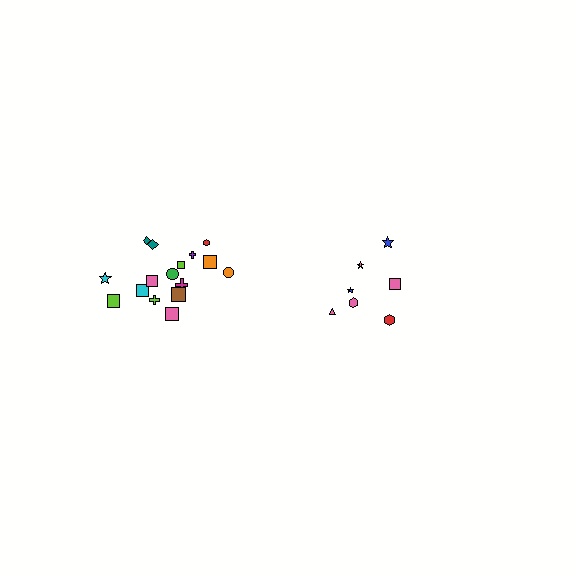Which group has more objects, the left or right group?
The left group.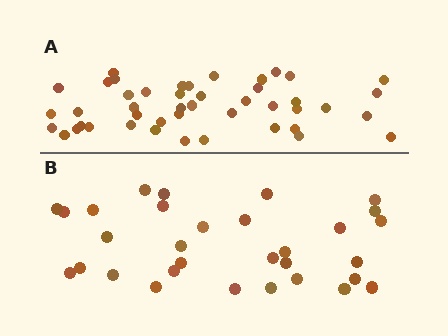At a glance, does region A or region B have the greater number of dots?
Region A (the top region) has more dots.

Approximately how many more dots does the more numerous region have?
Region A has approximately 15 more dots than region B.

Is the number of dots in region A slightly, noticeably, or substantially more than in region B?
Region A has substantially more. The ratio is roughly 1.5 to 1.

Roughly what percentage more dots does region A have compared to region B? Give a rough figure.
About 45% more.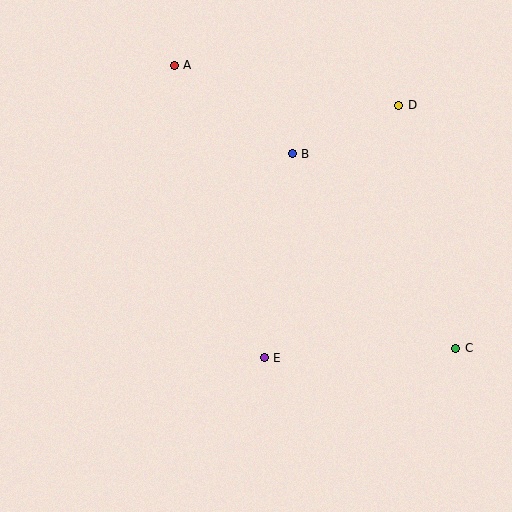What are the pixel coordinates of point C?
Point C is at (456, 348).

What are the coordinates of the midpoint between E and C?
The midpoint between E and C is at (360, 353).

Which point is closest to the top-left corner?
Point A is closest to the top-left corner.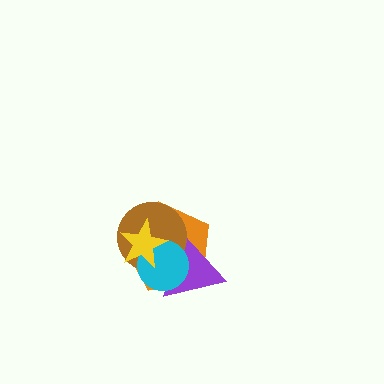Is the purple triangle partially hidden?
Yes, it is partially covered by another shape.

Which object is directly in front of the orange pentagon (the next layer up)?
The purple triangle is directly in front of the orange pentagon.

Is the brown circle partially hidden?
Yes, it is partially covered by another shape.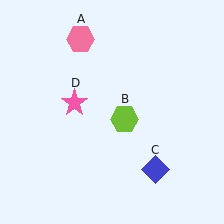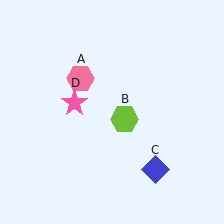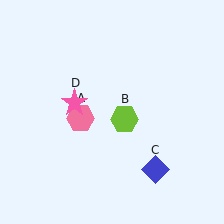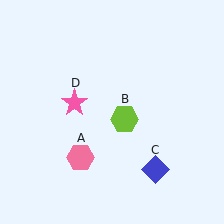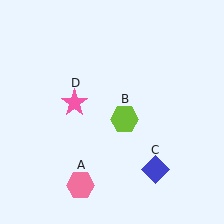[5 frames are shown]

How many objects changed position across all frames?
1 object changed position: pink hexagon (object A).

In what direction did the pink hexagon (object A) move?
The pink hexagon (object A) moved down.